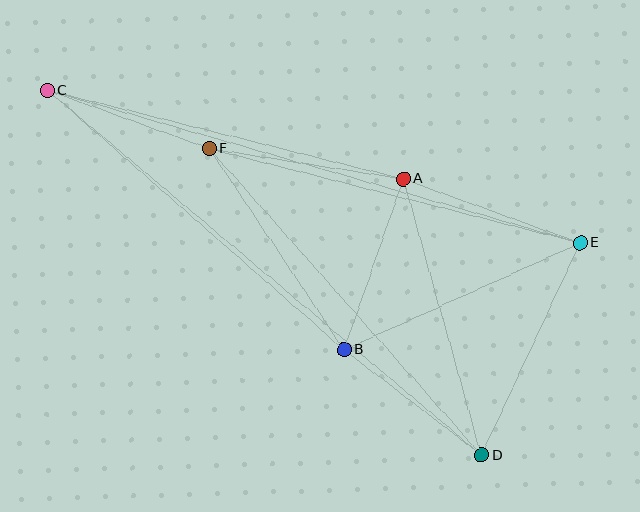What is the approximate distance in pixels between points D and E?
The distance between D and E is approximately 234 pixels.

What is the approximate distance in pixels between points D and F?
The distance between D and F is approximately 410 pixels.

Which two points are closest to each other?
Points C and F are closest to each other.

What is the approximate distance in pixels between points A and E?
The distance between A and E is approximately 188 pixels.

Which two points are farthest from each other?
Points C and D are farthest from each other.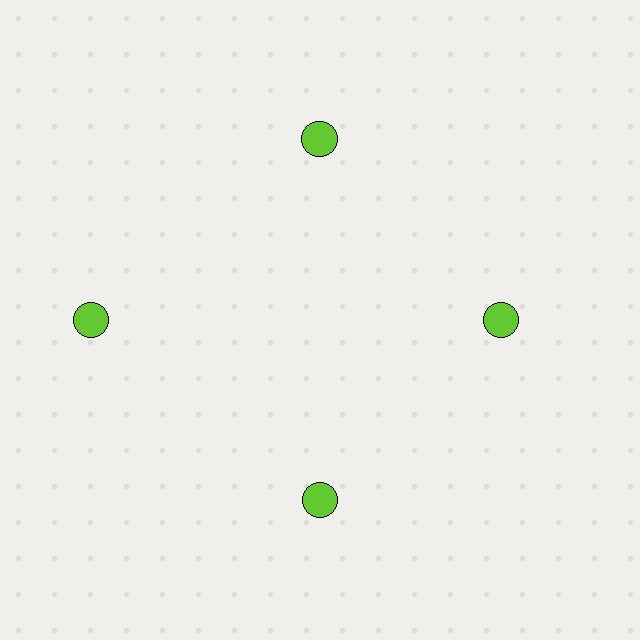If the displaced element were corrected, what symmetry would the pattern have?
It would have 4-fold rotational symmetry — the pattern would map onto itself every 90 degrees.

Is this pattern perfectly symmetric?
No. The 4 lime circles are arranged in a ring, but one element near the 9 o'clock position is pushed outward from the center, breaking the 4-fold rotational symmetry.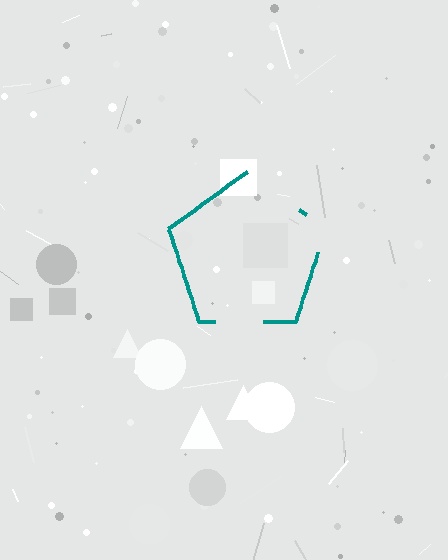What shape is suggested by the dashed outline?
The dashed outline suggests a pentagon.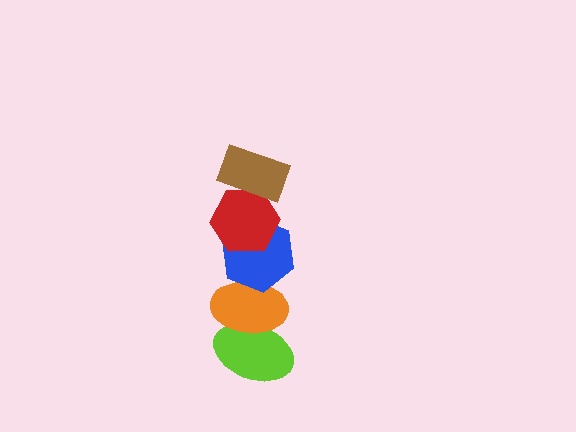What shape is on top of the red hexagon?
The brown rectangle is on top of the red hexagon.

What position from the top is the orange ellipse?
The orange ellipse is 4th from the top.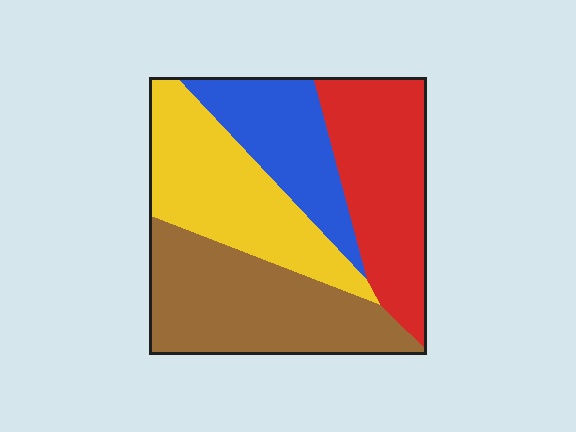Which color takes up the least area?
Blue, at roughly 20%.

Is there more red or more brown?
Brown.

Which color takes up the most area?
Brown, at roughly 30%.